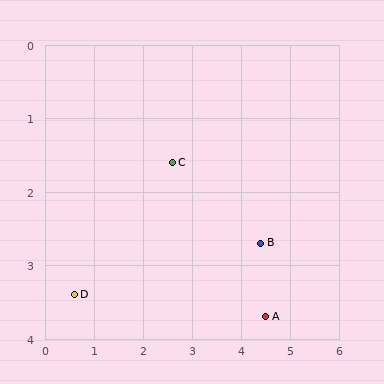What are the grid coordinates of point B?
Point B is at approximately (4.4, 2.7).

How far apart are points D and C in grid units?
Points D and C are about 2.7 grid units apart.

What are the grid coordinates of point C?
Point C is at approximately (2.6, 1.6).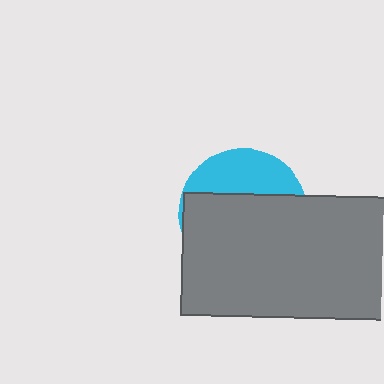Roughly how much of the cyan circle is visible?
A small part of it is visible (roughly 32%).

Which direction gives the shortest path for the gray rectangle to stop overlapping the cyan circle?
Moving down gives the shortest separation.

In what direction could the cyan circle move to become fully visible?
The cyan circle could move up. That would shift it out from behind the gray rectangle entirely.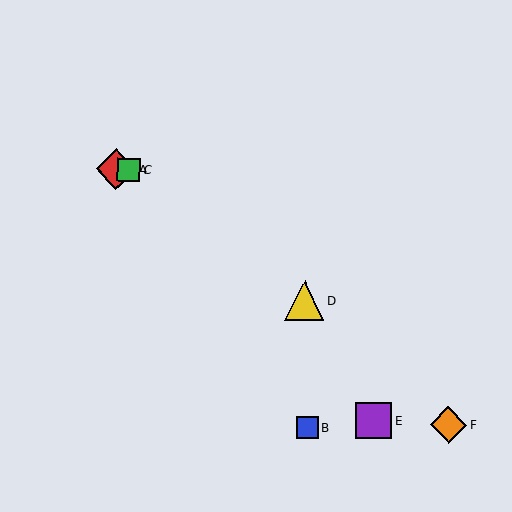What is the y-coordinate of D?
Object D is at y≈301.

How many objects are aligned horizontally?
2 objects (A, C) are aligned horizontally.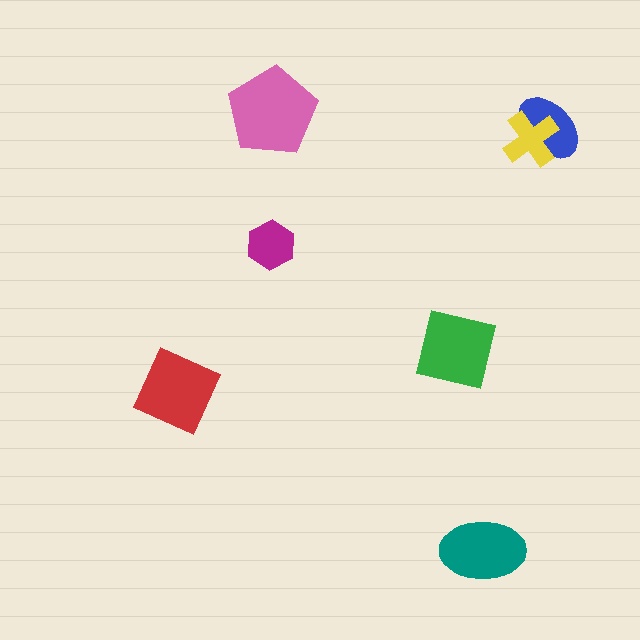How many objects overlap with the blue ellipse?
1 object overlaps with the blue ellipse.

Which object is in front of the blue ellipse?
The yellow cross is in front of the blue ellipse.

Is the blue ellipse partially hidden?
Yes, it is partially covered by another shape.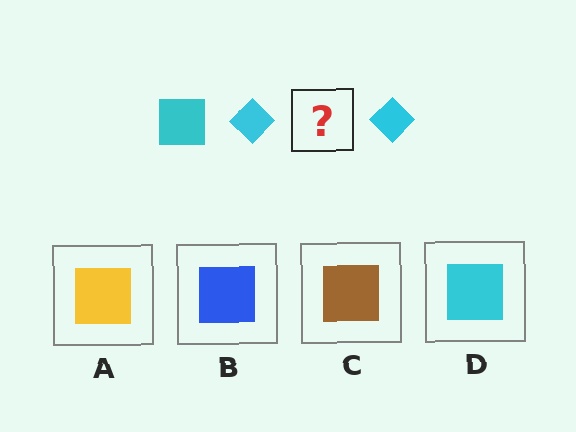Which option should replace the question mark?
Option D.